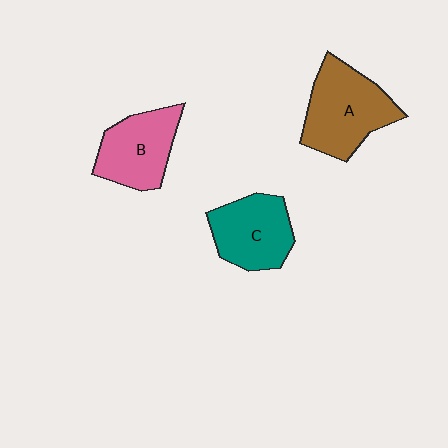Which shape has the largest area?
Shape A (brown).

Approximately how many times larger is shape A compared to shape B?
Approximately 1.2 times.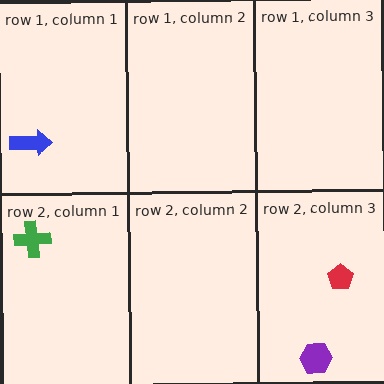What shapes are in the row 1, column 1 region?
The blue arrow.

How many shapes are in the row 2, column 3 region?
2.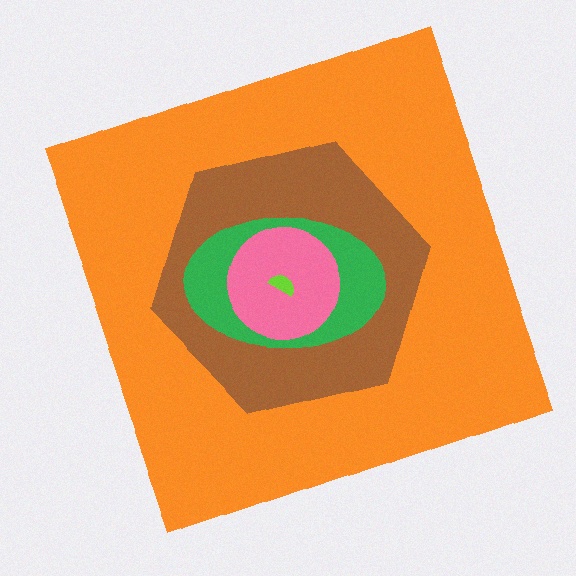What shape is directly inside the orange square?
The brown hexagon.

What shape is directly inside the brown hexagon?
The green ellipse.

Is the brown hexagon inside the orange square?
Yes.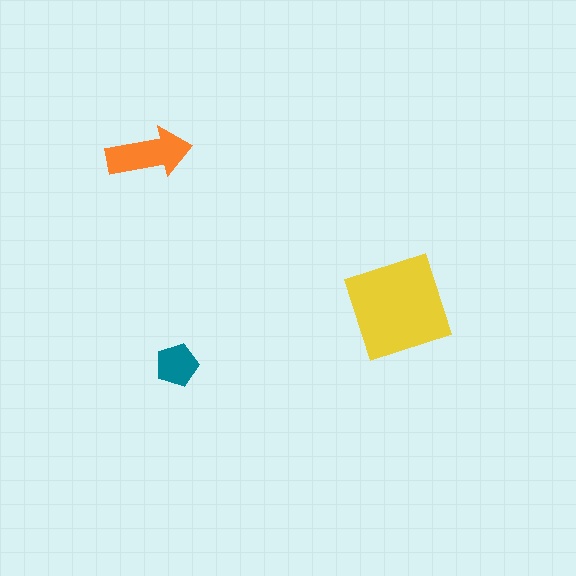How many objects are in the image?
There are 3 objects in the image.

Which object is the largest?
The yellow square.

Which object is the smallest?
The teal pentagon.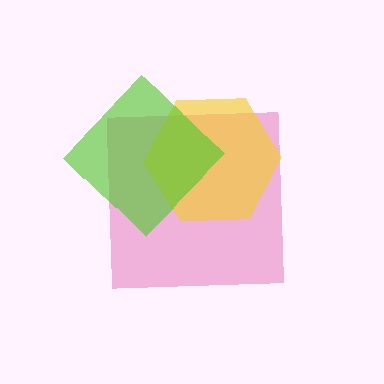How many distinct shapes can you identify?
There are 3 distinct shapes: a pink square, a yellow hexagon, a lime diamond.